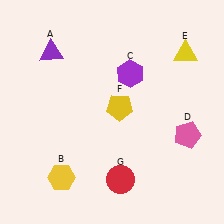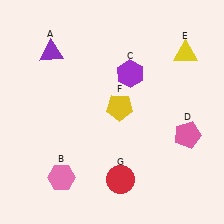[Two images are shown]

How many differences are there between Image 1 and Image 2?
There is 1 difference between the two images.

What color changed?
The hexagon (B) changed from yellow in Image 1 to pink in Image 2.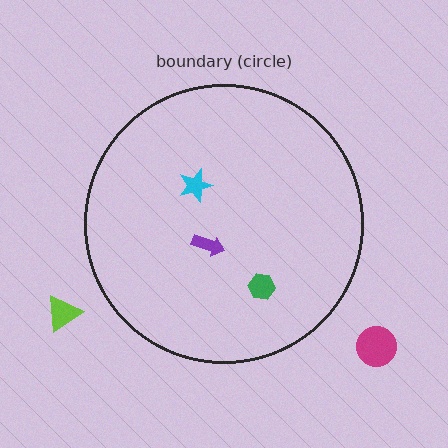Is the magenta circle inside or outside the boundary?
Outside.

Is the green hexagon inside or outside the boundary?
Inside.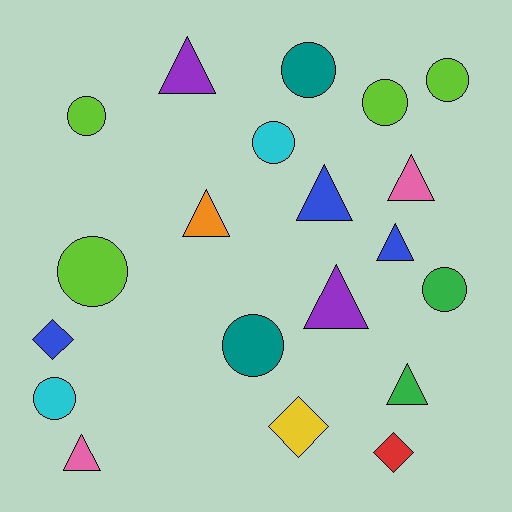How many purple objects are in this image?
There are 2 purple objects.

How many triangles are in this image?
There are 8 triangles.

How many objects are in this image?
There are 20 objects.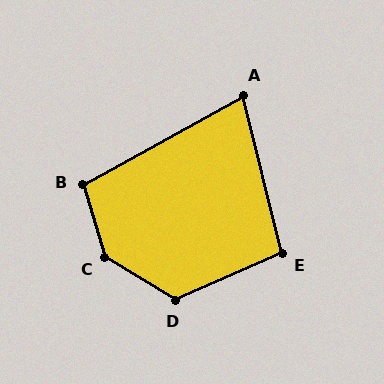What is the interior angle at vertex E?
Approximately 100 degrees (obtuse).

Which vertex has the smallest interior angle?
A, at approximately 75 degrees.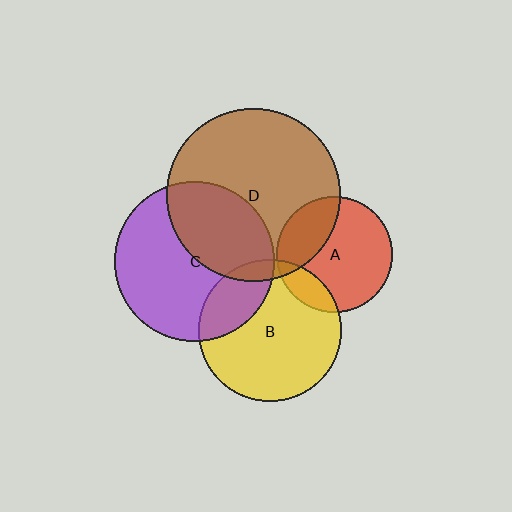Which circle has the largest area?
Circle D (brown).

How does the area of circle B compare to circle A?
Approximately 1.5 times.